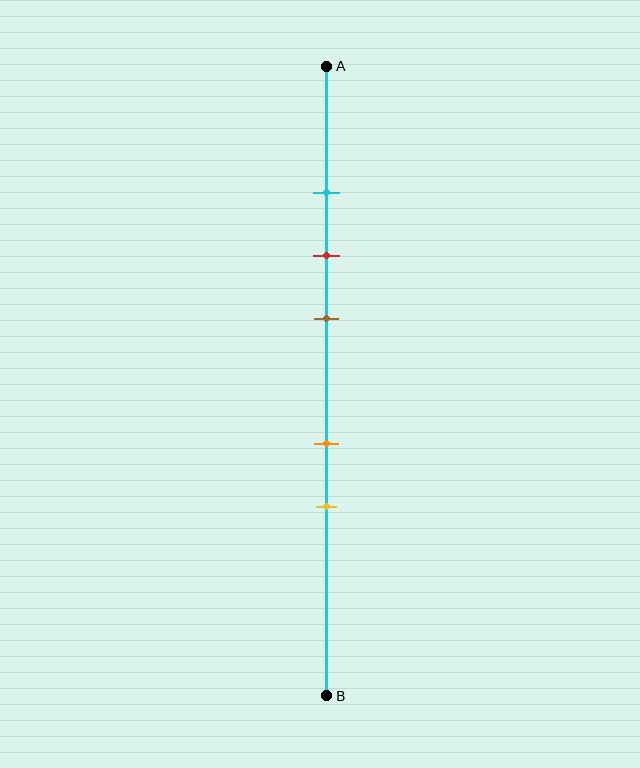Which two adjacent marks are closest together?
The cyan and red marks are the closest adjacent pair.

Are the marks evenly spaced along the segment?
No, the marks are not evenly spaced.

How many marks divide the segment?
There are 5 marks dividing the segment.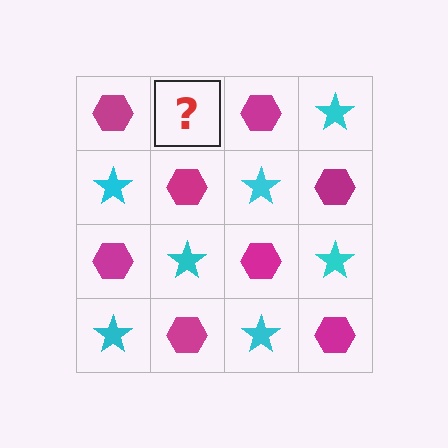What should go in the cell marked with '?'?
The missing cell should contain a cyan star.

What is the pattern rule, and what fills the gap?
The rule is that it alternates magenta hexagon and cyan star in a checkerboard pattern. The gap should be filled with a cyan star.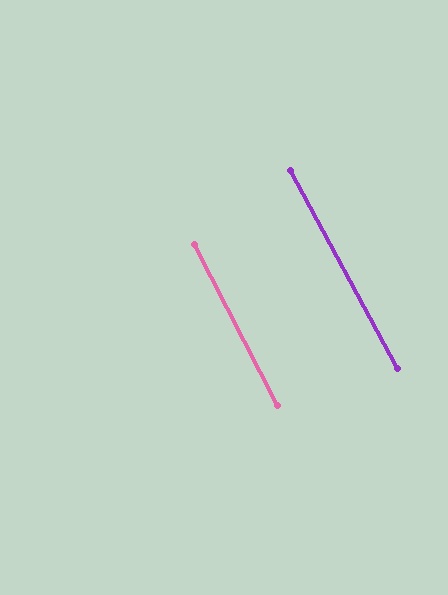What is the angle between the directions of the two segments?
Approximately 1 degree.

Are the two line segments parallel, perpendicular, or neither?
Parallel — their directions differ by only 1.2°.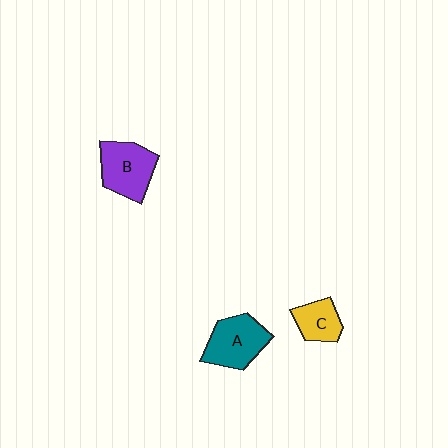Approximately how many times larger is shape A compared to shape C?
Approximately 1.6 times.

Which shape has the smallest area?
Shape C (yellow).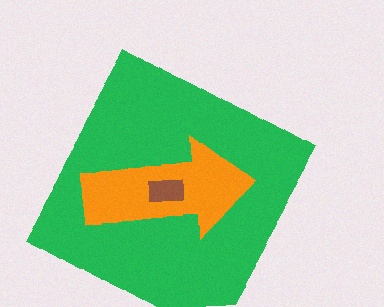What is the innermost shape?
The brown rectangle.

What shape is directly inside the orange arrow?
The brown rectangle.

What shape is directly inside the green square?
The orange arrow.